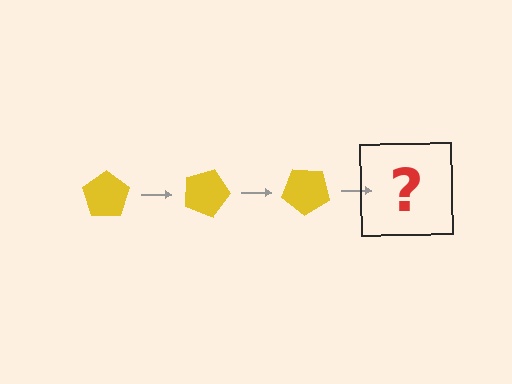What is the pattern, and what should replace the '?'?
The pattern is that the pentagon rotates 20 degrees each step. The '?' should be a yellow pentagon rotated 60 degrees.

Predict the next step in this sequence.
The next step is a yellow pentagon rotated 60 degrees.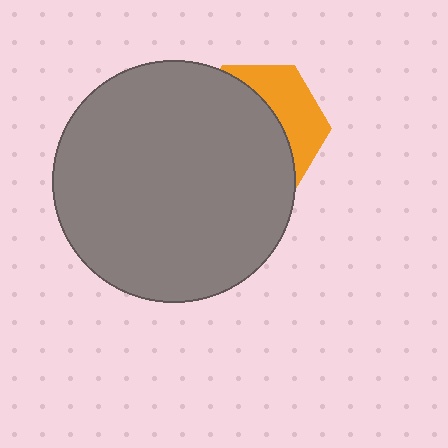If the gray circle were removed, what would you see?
You would see the complete orange hexagon.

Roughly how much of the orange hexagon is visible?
A small part of it is visible (roughly 35%).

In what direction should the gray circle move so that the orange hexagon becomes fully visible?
The gray circle should move left. That is the shortest direction to clear the overlap and leave the orange hexagon fully visible.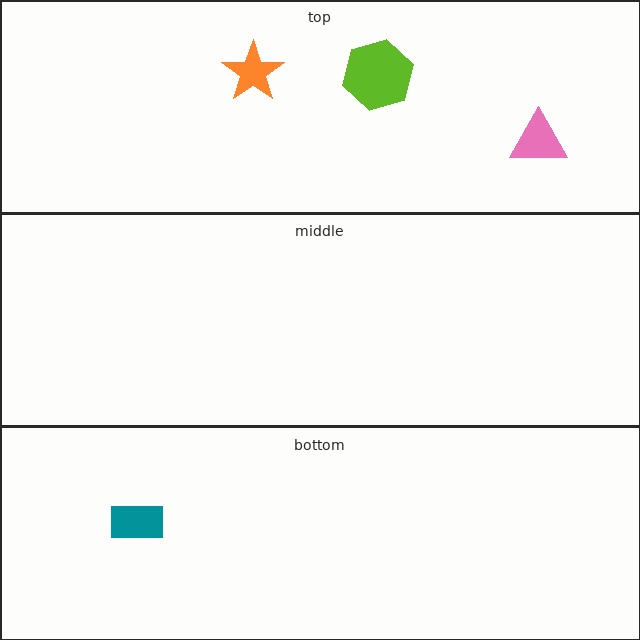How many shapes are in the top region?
3.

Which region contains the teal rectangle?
The bottom region.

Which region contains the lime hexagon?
The top region.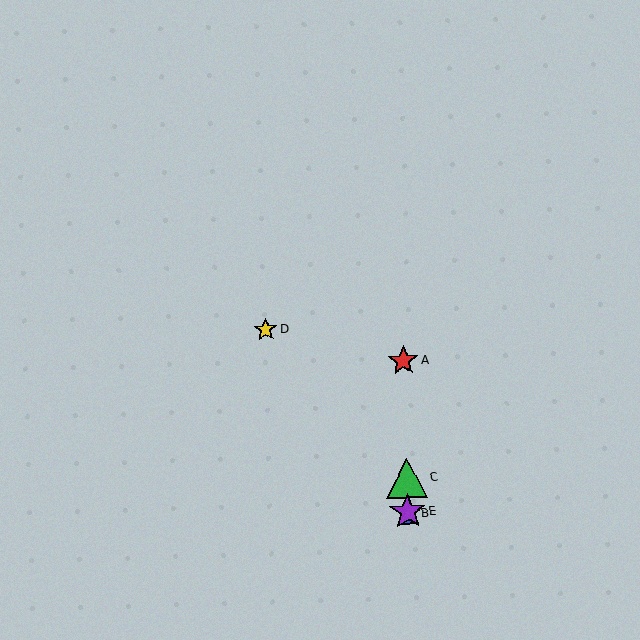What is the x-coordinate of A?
Object A is at x≈403.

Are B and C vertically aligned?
Yes, both are at x≈408.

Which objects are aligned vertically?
Objects A, B, C, E are aligned vertically.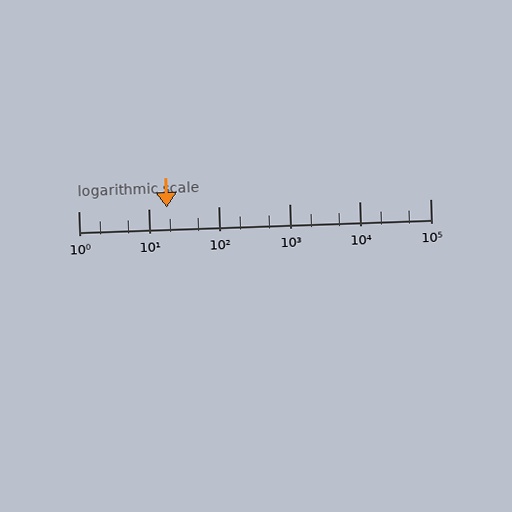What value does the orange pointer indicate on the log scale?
The pointer indicates approximately 18.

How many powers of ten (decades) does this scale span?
The scale spans 5 decades, from 1 to 100000.